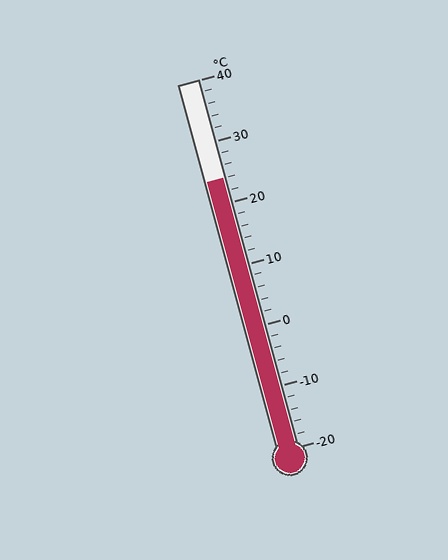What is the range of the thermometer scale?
The thermometer scale ranges from -20°C to 40°C.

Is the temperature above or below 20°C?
The temperature is above 20°C.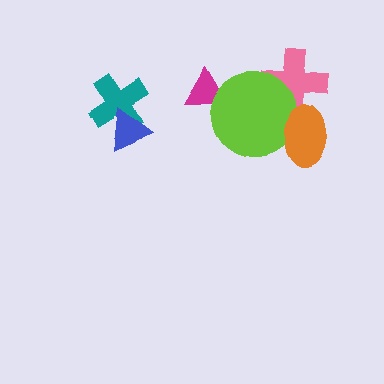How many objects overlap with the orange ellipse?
2 objects overlap with the orange ellipse.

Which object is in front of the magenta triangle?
The lime circle is in front of the magenta triangle.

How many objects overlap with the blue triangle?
1 object overlaps with the blue triangle.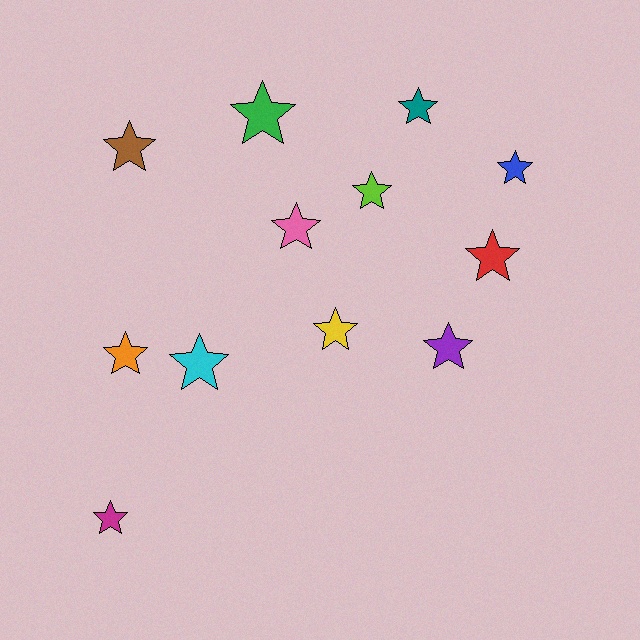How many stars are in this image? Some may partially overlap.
There are 12 stars.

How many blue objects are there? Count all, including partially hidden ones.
There is 1 blue object.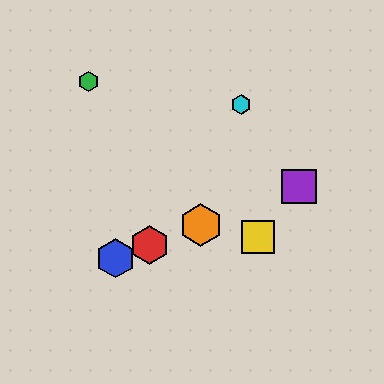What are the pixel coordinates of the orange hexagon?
The orange hexagon is at (201, 225).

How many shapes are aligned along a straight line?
4 shapes (the red hexagon, the blue hexagon, the purple square, the orange hexagon) are aligned along a straight line.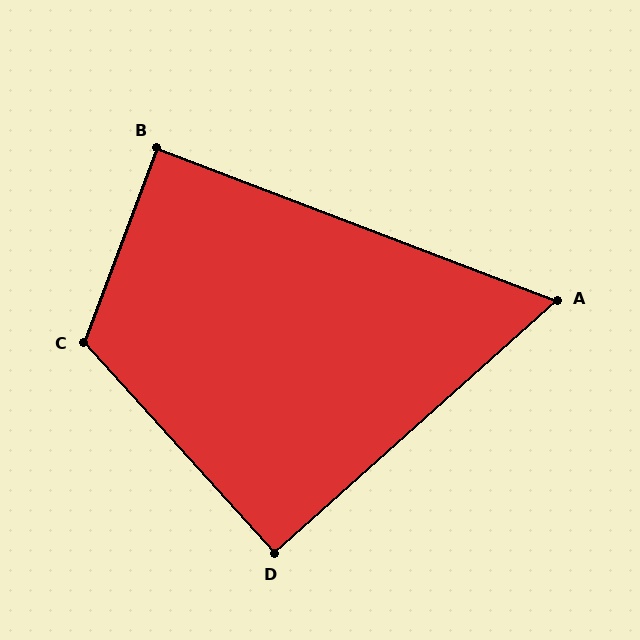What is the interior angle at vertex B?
Approximately 90 degrees (approximately right).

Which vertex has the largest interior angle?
C, at approximately 117 degrees.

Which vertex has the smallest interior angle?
A, at approximately 63 degrees.